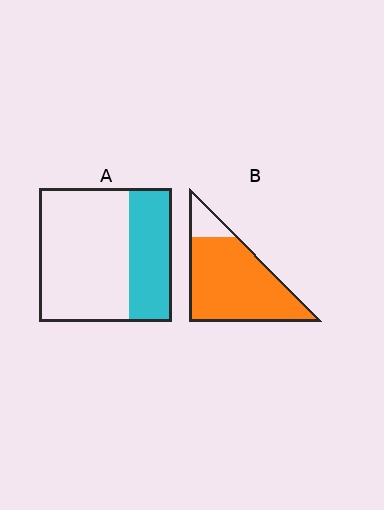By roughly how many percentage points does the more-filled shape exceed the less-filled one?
By roughly 55 percentage points (B over A).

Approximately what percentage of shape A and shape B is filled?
A is approximately 30% and B is approximately 85%.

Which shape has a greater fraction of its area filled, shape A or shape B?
Shape B.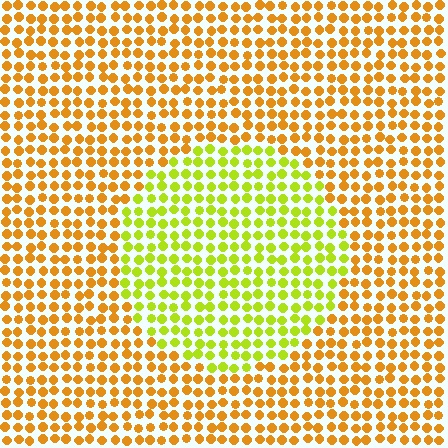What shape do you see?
I see a circle.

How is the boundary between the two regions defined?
The boundary is defined purely by a slight shift in hue (about 41 degrees). Spacing, size, and orientation are identical on both sides.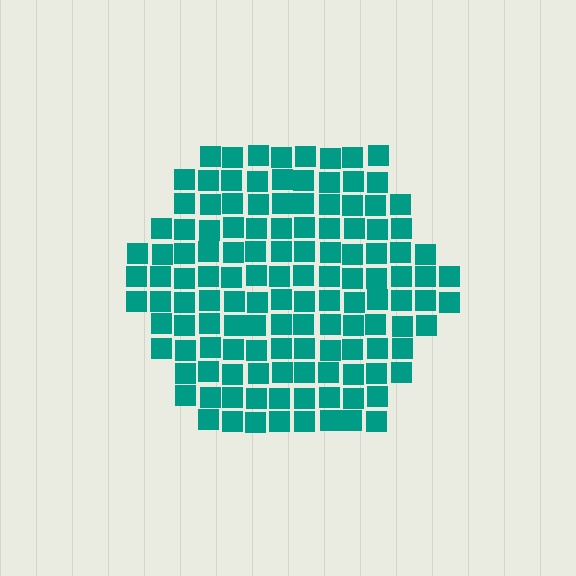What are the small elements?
The small elements are squares.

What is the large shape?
The large shape is a hexagon.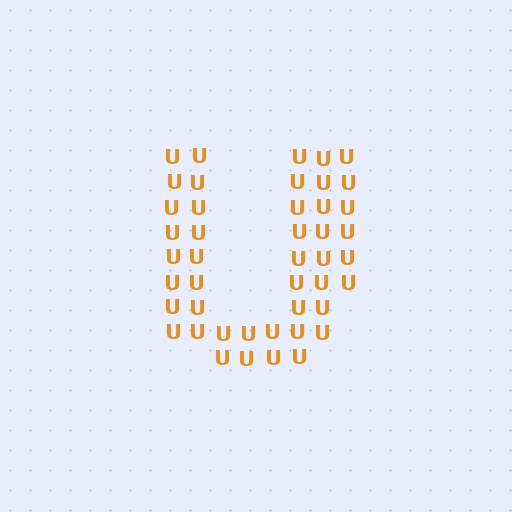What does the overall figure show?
The overall figure shows the letter U.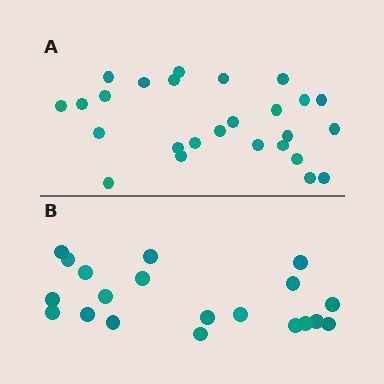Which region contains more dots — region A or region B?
Region A (the top region) has more dots.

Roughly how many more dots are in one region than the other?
Region A has about 6 more dots than region B.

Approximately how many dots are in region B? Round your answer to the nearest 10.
About 20 dots.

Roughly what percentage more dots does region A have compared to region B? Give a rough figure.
About 30% more.